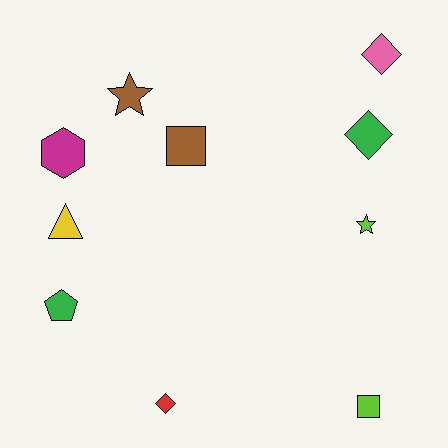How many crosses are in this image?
There are no crosses.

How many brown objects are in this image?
There are 2 brown objects.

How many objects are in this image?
There are 10 objects.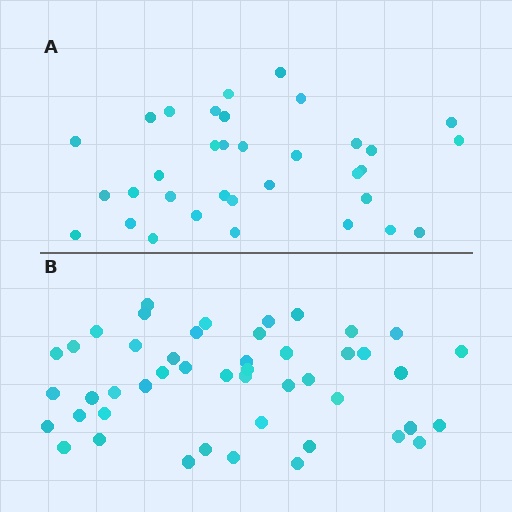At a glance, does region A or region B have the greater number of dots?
Region B (the bottom region) has more dots.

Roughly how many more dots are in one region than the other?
Region B has approximately 15 more dots than region A.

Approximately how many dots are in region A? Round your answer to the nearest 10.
About 30 dots. (The exact count is 34, which rounds to 30.)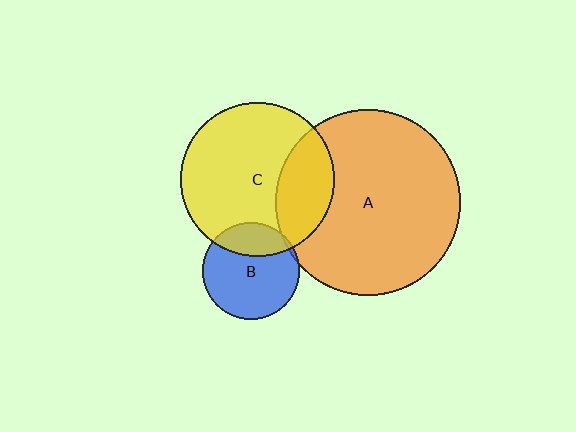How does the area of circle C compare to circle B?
Approximately 2.5 times.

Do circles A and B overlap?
Yes.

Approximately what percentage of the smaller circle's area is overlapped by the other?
Approximately 5%.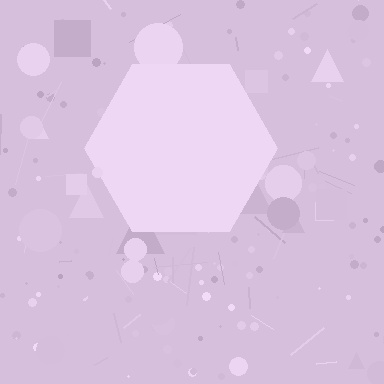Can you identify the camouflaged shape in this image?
The camouflaged shape is a hexagon.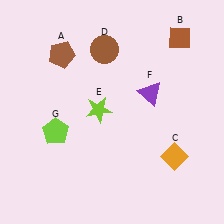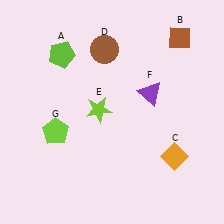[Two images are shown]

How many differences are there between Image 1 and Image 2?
There is 1 difference between the two images.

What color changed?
The pentagon (A) changed from brown in Image 1 to lime in Image 2.